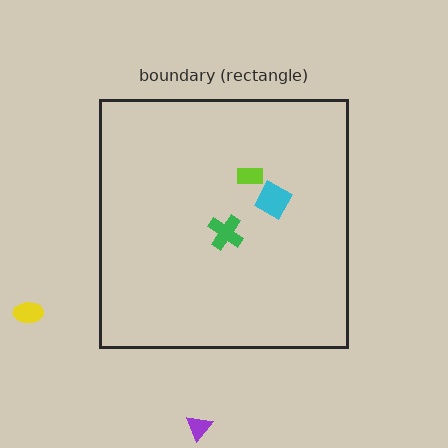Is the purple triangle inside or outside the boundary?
Outside.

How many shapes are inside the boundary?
3 inside, 2 outside.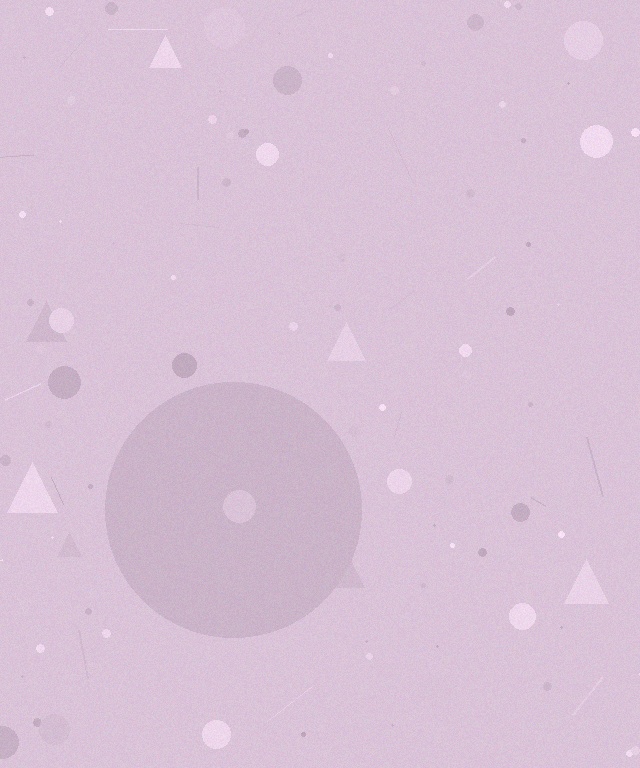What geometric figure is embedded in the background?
A circle is embedded in the background.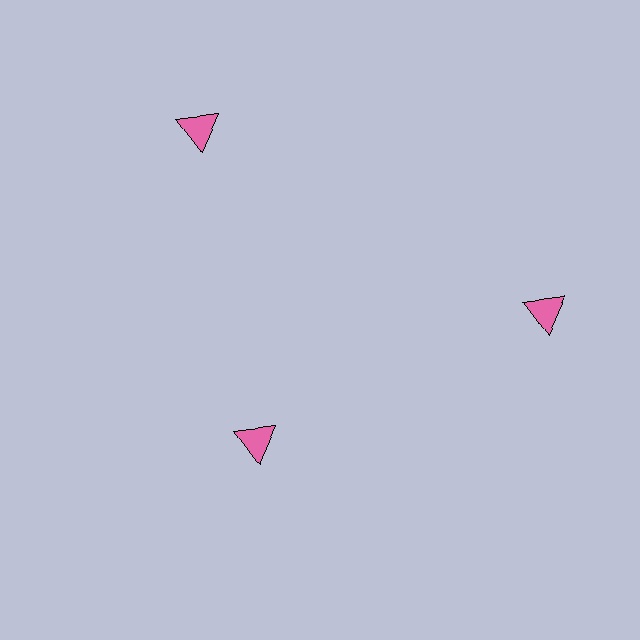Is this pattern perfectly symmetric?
No. The 3 pink triangles are arranged in a ring, but one element near the 7 o'clock position is pulled inward toward the center, breaking the 3-fold rotational symmetry.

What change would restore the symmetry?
The symmetry would be restored by moving it outward, back onto the ring so that all 3 triangles sit at equal angles and equal distance from the center.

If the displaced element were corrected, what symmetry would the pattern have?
It would have 3-fold rotational symmetry — the pattern would map onto itself every 120 degrees.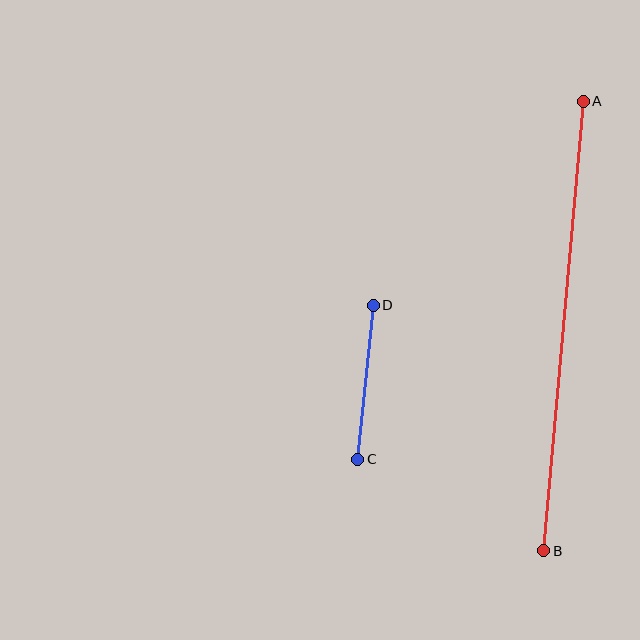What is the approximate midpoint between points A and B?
The midpoint is at approximately (564, 326) pixels.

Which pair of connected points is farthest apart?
Points A and B are farthest apart.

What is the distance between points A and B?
The distance is approximately 451 pixels.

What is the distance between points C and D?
The distance is approximately 155 pixels.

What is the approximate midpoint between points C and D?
The midpoint is at approximately (365, 382) pixels.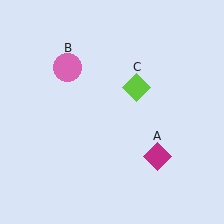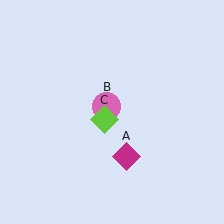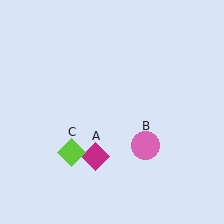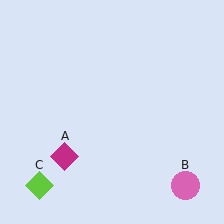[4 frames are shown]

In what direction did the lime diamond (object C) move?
The lime diamond (object C) moved down and to the left.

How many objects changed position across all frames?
3 objects changed position: magenta diamond (object A), pink circle (object B), lime diamond (object C).